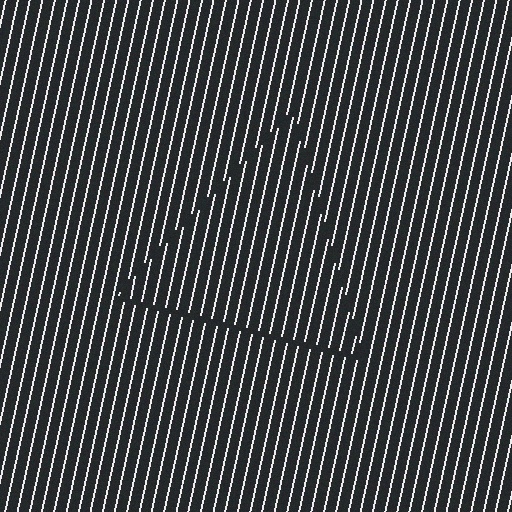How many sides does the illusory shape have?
3 sides — the line-ends trace a triangle.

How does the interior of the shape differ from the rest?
The interior of the shape contains the same grating, shifted by half a period — the contour is defined by the phase discontinuity where line-ends from the inner and outer gratings abut.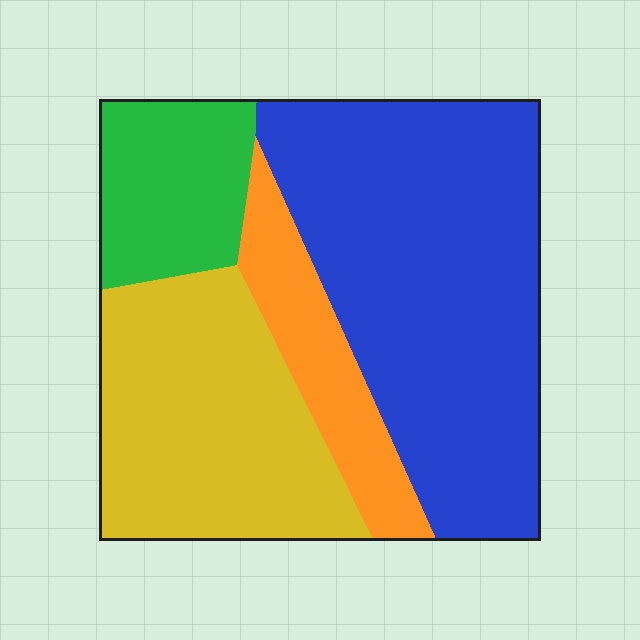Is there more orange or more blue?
Blue.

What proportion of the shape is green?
Green covers about 15% of the shape.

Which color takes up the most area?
Blue, at roughly 45%.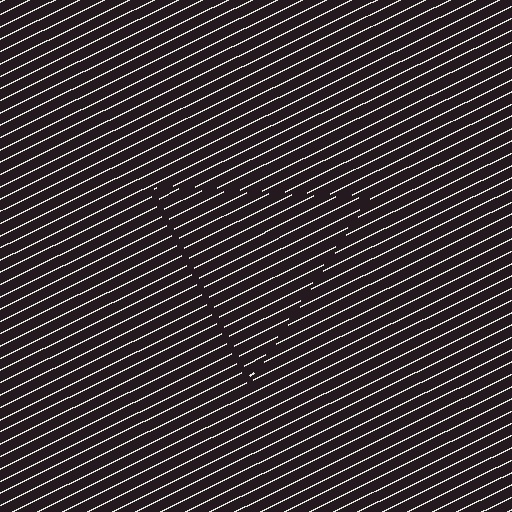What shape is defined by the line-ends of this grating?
An illusory triangle. The interior of the shape contains the same grating, shifted by half a period — the contour is defined by the phase discontinuity where line-ends from the inner and outer gratings abut.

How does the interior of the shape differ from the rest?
The interior of the shape contains the same grating, shifted by half a period — the contour is defined by the phase discontinuity where line-ends from the inner and outer gratings abut.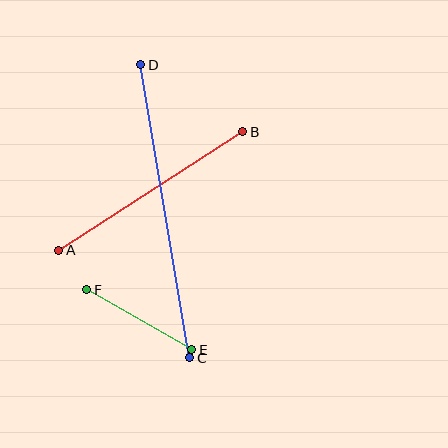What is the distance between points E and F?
The distance is approximately 121 pixels.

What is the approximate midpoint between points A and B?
The midpoint is at approximately (151, 191) pixels.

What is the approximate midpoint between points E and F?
The midpoint is at approximately (139, 320) pixels.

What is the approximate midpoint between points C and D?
The midpoint is at approximately (165, 211) pixels.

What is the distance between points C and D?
The distance is approximately 297 pixels.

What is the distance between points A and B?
The distance is approximately 219 pixels.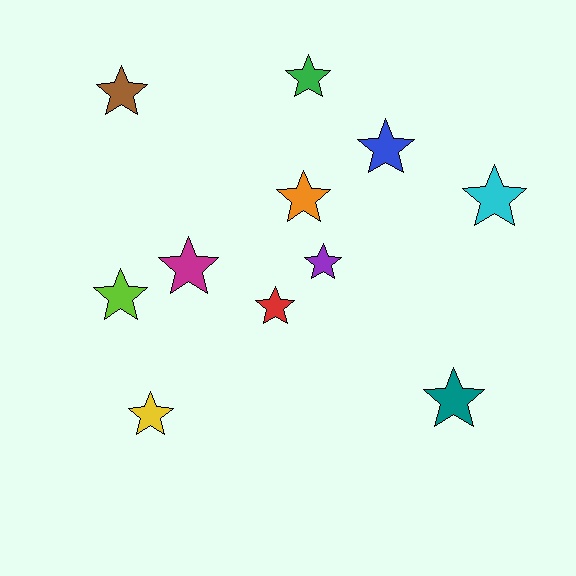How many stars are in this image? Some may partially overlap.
There are 11 stars.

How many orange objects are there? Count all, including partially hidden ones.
There is 1 orange object.